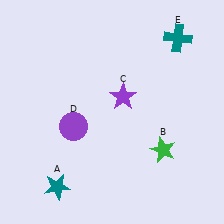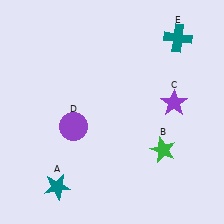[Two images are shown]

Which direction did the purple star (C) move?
The purple star (C) moved right.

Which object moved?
The purple star (C) moved right.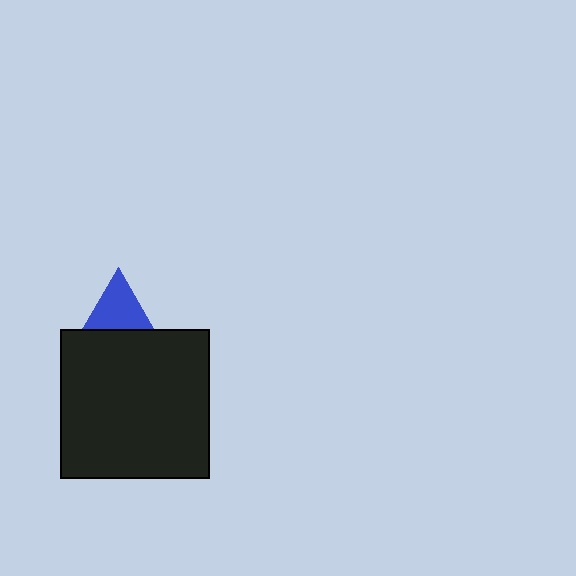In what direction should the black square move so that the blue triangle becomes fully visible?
The black square should move down. That is the shortest direction to clear the overlap and leave the blue triangle fully visible.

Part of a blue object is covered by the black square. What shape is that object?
It is a triangle.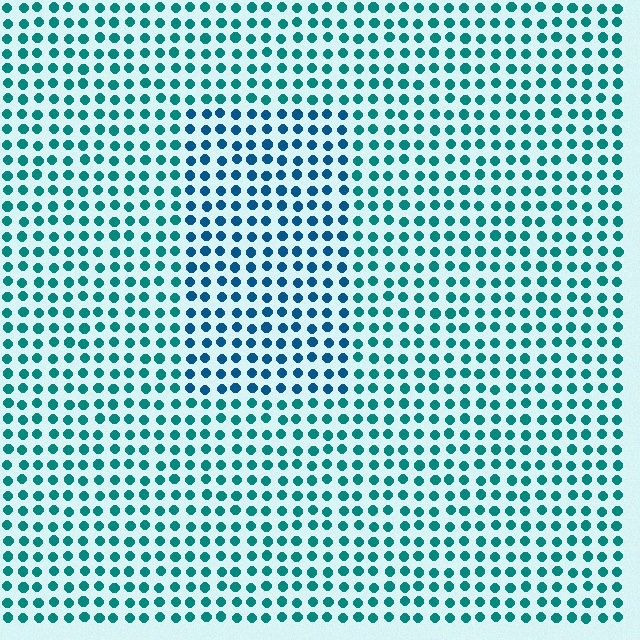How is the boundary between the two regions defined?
The boundary is defined purely by a slight shift in hue (about 28 degrees). Spacing, size, and orientation are identical on both sides.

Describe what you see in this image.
The image is filled with small teal elements in a uniform arrangement. A rectangle-shaped region is visible where the elements are tinted to a slightly different hue, forming a subtle color boundary.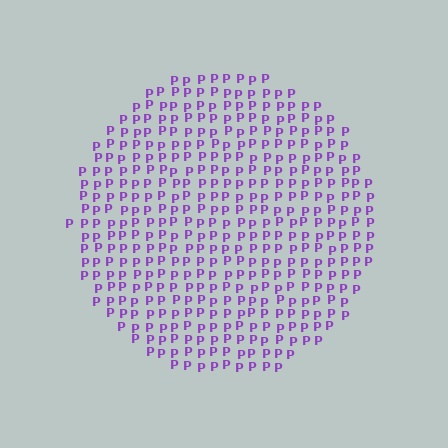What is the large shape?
The large shape is a circle.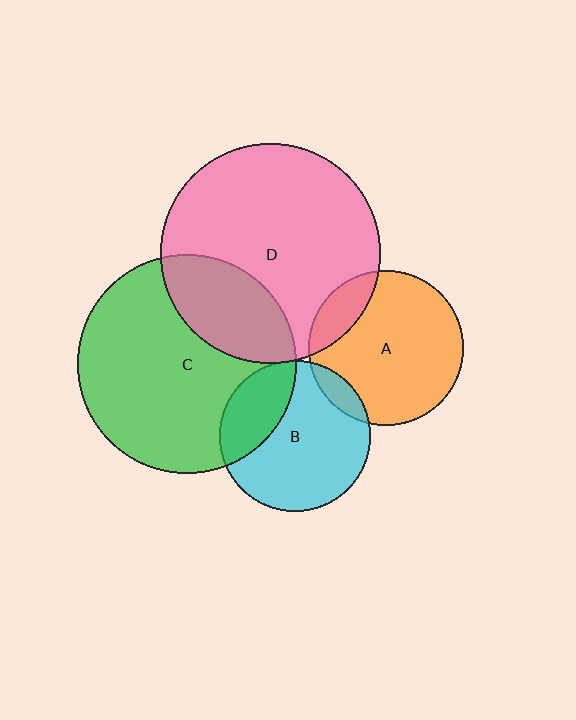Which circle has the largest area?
Circle D (pink).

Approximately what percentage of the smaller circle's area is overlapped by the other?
Approximately 30%.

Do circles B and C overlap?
Yes.